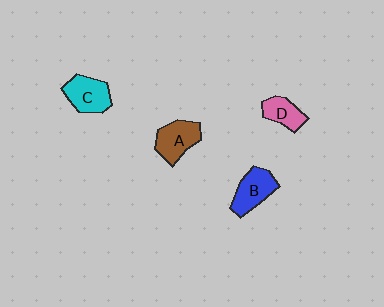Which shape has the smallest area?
Shape D (pink).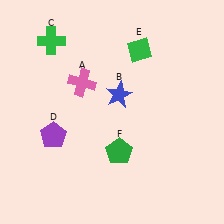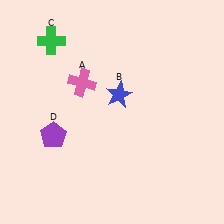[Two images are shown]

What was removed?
The green pentagon (F), the green diamond (E) were removed in Image 2.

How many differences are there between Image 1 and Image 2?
There are 2 differences between the two images.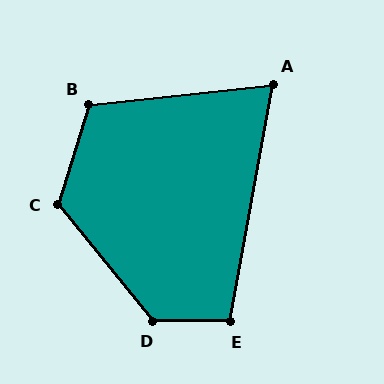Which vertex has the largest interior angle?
D, at approximately 129 degrees.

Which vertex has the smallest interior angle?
A, at approximately 73 degrees.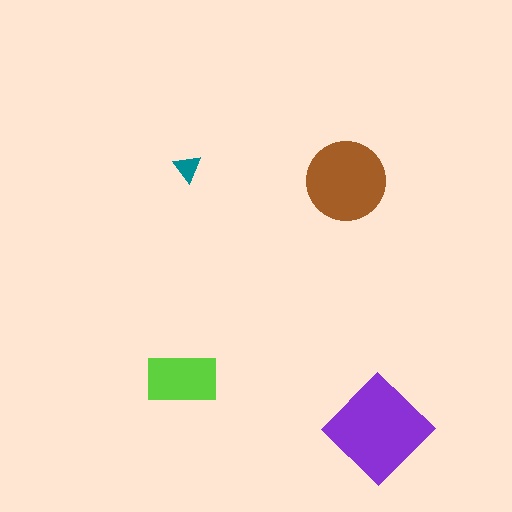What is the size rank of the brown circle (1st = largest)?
2nd.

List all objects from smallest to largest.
The teal triangle, the lime rectangle, the brown circle, the purple diamond.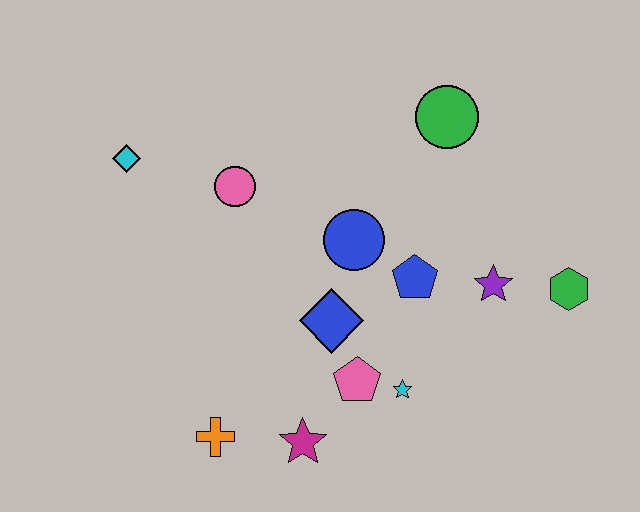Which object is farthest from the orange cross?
The green circle is farthest from the orange cross.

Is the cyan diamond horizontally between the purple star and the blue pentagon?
No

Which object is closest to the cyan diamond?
The pink circle is closest to the cyan diamond.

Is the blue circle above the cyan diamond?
No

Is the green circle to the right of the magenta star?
Yes